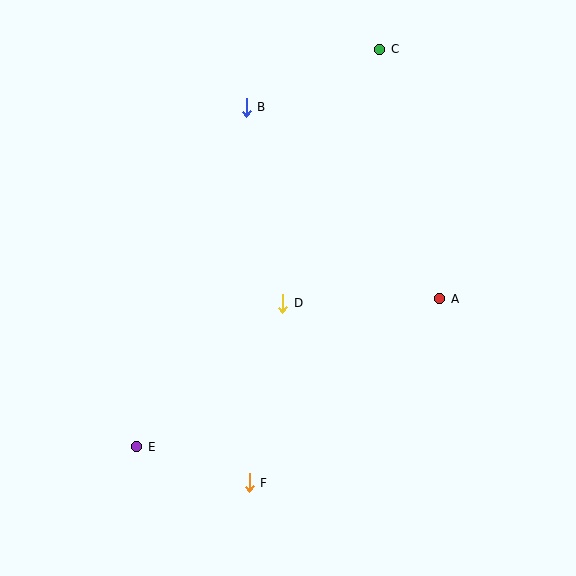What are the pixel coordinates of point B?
Point B is at (246, 107).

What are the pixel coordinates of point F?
Point F is at (249, 483).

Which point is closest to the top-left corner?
Point B is closest to the top-left corner.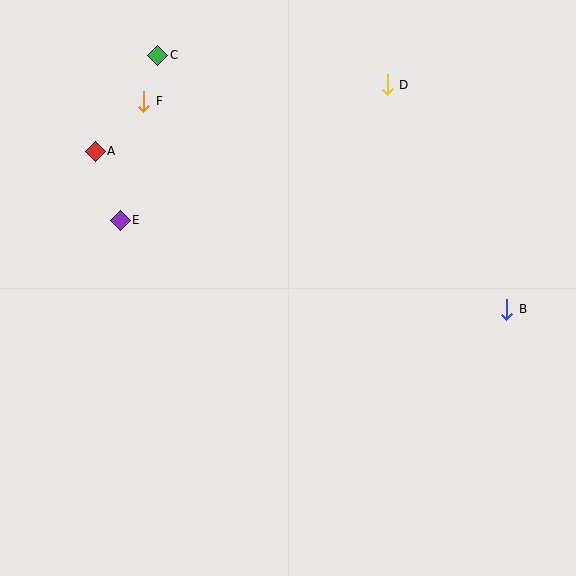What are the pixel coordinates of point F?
Point F is at (144, 101).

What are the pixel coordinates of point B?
Point B is at (507, 309).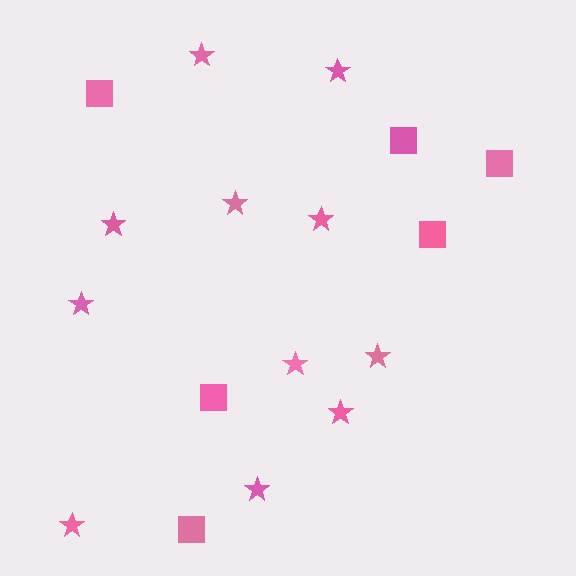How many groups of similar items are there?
There are 2 groups: one group of stars (11) and one group of squares (6).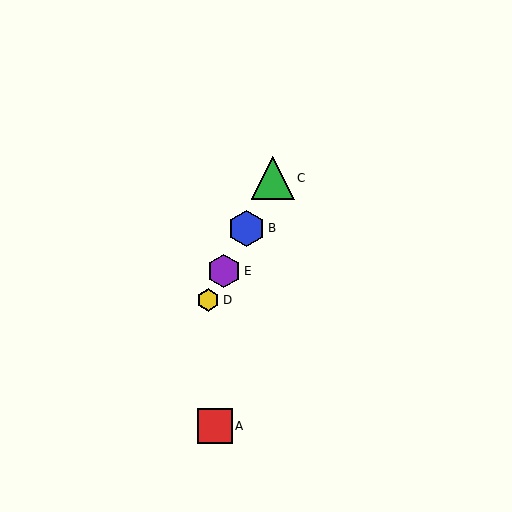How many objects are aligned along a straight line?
4 objects (B, C, D, E) are aligned along a straight line.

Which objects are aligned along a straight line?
Objects B, C, D, E are aligned along a straight line.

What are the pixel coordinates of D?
Object D is at (208, 300).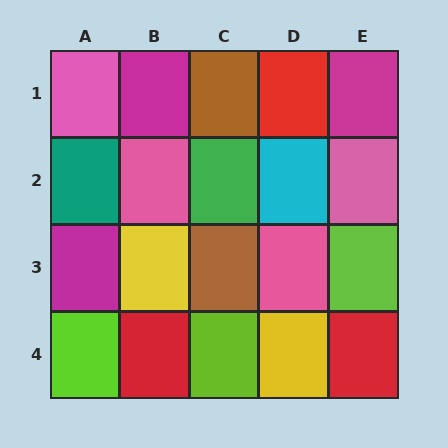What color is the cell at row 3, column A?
Magenta.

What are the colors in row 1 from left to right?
Pink, magenta, brown, red, magenta.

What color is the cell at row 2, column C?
Green.